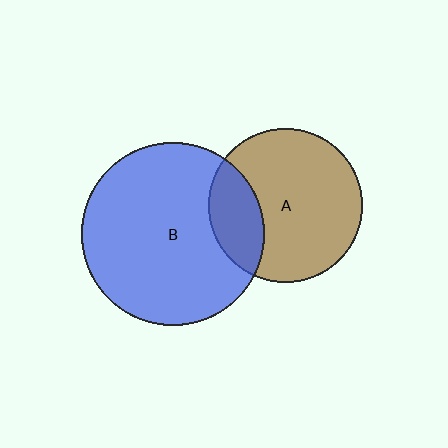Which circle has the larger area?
Circle B (blue).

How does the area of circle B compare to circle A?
Approximately 1.4 times.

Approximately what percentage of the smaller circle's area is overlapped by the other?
Approximately 25%.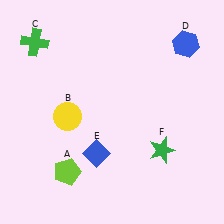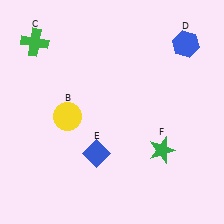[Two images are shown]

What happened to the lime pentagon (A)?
The lime pentagon (A) was removed in Image 2. It was in the bottom-left area of Image 1.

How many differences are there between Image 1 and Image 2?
There is 1 difference between the two images.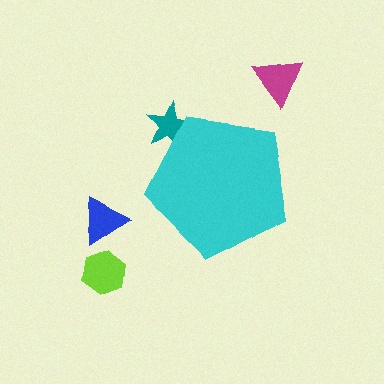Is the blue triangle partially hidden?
No, the blue triangle is fully visible.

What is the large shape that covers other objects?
A cyan pentagon.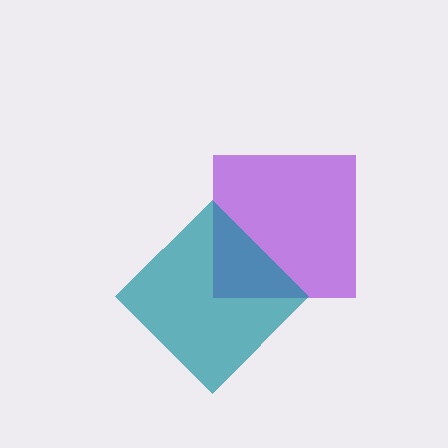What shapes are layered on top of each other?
The layered shapes are: a purple square, a teal diamond.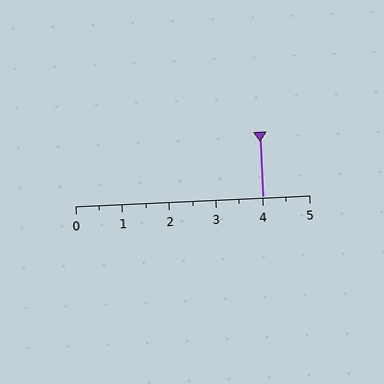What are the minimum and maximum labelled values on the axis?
The axis runs from 0 to 5.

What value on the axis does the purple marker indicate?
The marker indicates approximately 4.